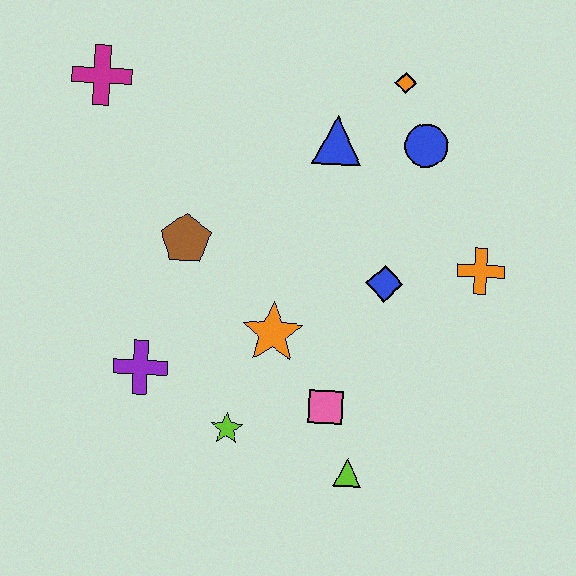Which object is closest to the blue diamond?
The orange cross is closest to the blue diamond.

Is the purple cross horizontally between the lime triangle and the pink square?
No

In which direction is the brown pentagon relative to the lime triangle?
The brown pentagon is above the lime triangle.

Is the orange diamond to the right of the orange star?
Yes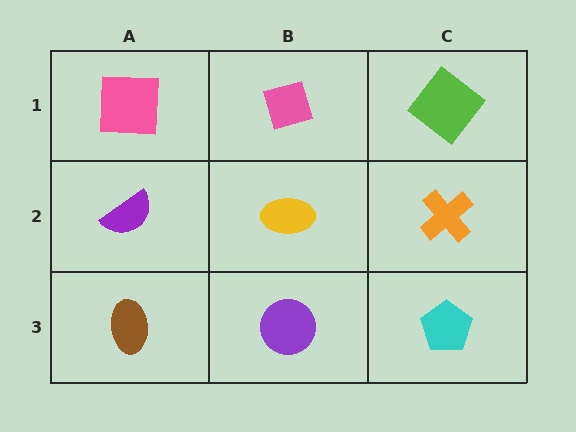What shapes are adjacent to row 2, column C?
A lime diamond (row 1, column C), a cyan pentagon (row 3, column C), a yellow ellipse (row 2, column B).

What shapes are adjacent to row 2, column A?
A pink square (row 1, column A), a brown ellipse (row 3, column A), a yellow ellipse (row 2, column B).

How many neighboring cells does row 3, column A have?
2.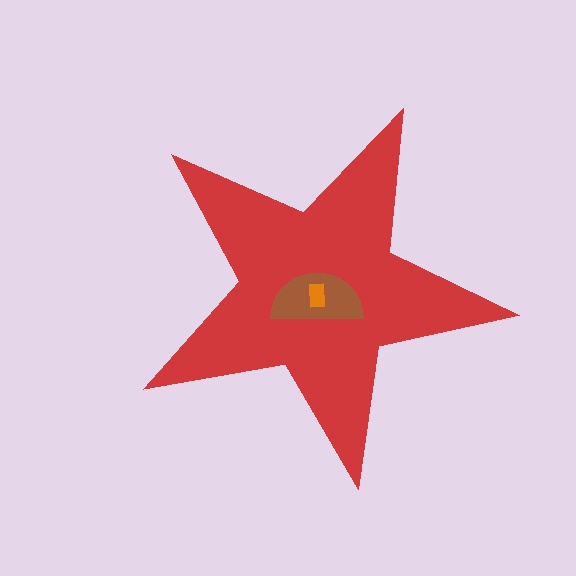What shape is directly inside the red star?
The brown semicircle.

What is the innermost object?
The orange rectangle.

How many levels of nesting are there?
3.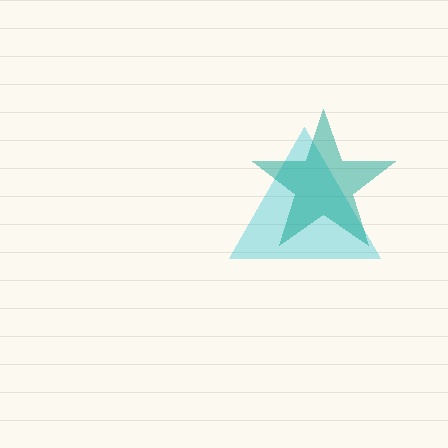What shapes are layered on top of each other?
The layered shapes are: a cyan triangle, a teal star.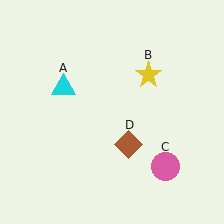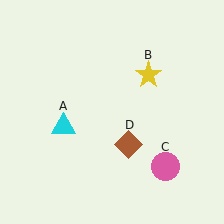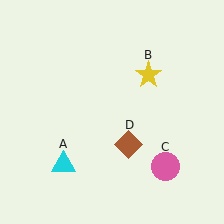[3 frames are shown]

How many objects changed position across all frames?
1 object changed position: cyan triangle (object A).